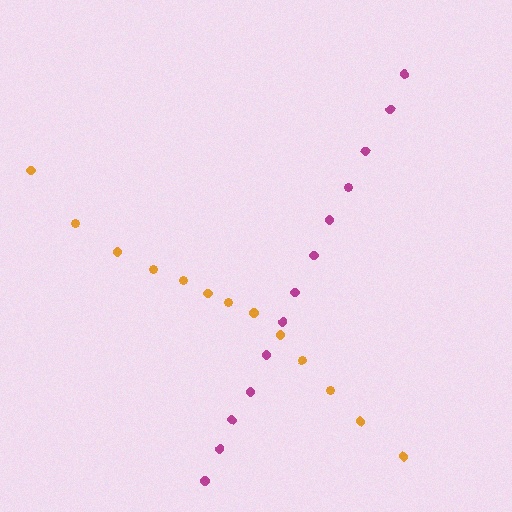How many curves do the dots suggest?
There are 2 distinct paths.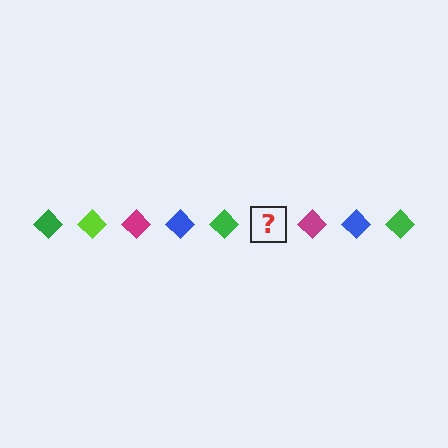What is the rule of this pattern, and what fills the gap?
The rule is that the pattern cycles through green, lime, magenta, blue diamonds. The gap should be filled with a lime diamond.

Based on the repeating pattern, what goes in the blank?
The blank should be a lime diamond.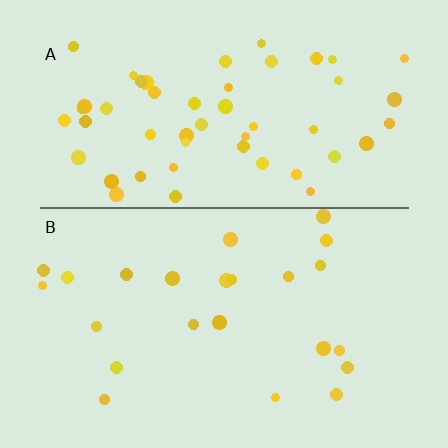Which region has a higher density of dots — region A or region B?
A (the top).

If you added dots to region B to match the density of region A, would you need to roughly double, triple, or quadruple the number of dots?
Approximately double.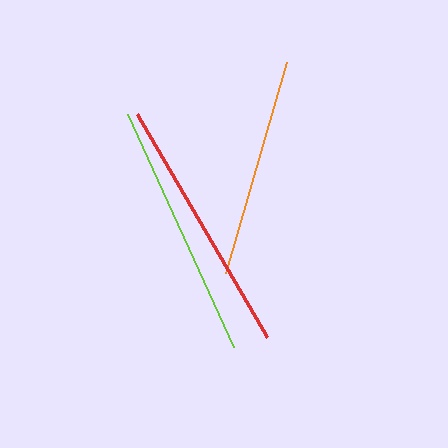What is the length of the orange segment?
The orange segment is approximately 220 pixels long.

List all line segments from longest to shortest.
From longest to shortest: red, lime, orange.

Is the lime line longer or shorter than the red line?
The red line is longer than the lime line.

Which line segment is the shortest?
The orange line is the shortest at approximately 220 pixels.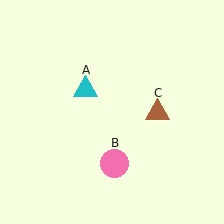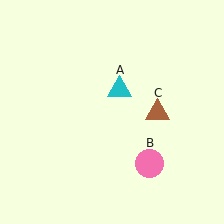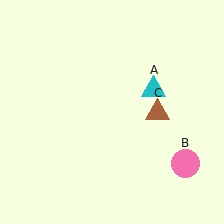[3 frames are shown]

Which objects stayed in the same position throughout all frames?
Brown triangle (object C) remained stationary.